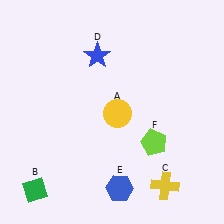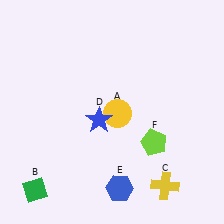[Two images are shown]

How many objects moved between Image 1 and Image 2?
1 object moved between the two images.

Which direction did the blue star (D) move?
The blue star (D) moved down.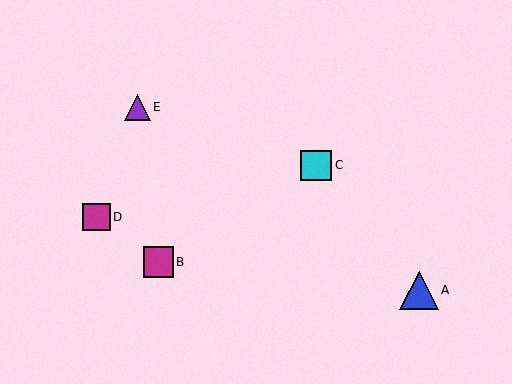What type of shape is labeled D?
Shape D is a magenta square.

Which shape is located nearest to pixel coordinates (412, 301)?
The blue triangle (labeled A) at (419, 291) is nearest to that location.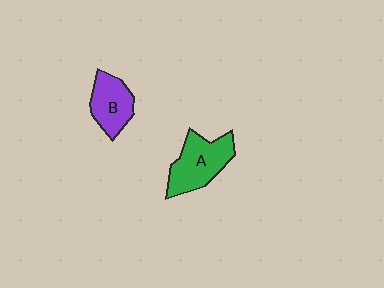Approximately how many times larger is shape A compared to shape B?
Approximately 1.3 times.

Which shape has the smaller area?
Shape B (purple).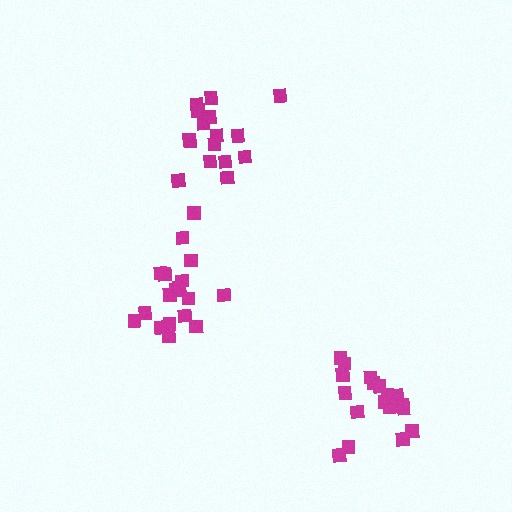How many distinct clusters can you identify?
There are 3 distinct clusters.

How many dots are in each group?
Group 1: 19 dots, Group 2: 16 dots, Group 3: 18 dots (53 total).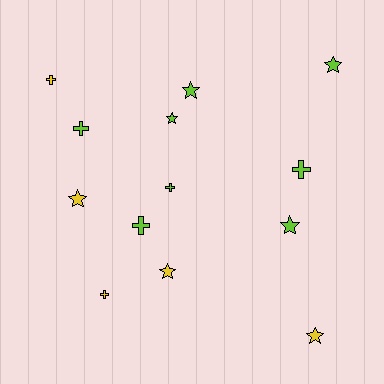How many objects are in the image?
There are 13 objects.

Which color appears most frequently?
Lime, with 8 objects.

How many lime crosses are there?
There are 4 lime crosses.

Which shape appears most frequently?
Star, with 7 objects.